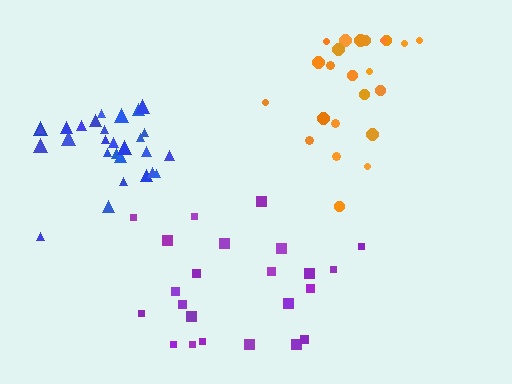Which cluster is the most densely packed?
Orange.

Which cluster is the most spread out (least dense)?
Purple.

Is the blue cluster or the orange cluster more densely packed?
Orange.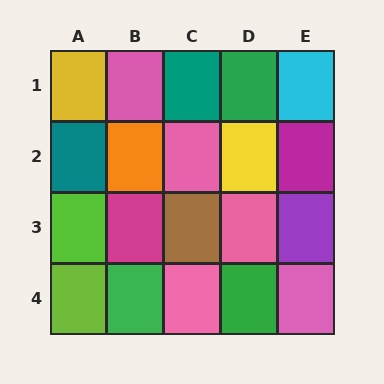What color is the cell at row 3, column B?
Magenta.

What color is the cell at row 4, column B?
Green.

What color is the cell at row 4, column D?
Green.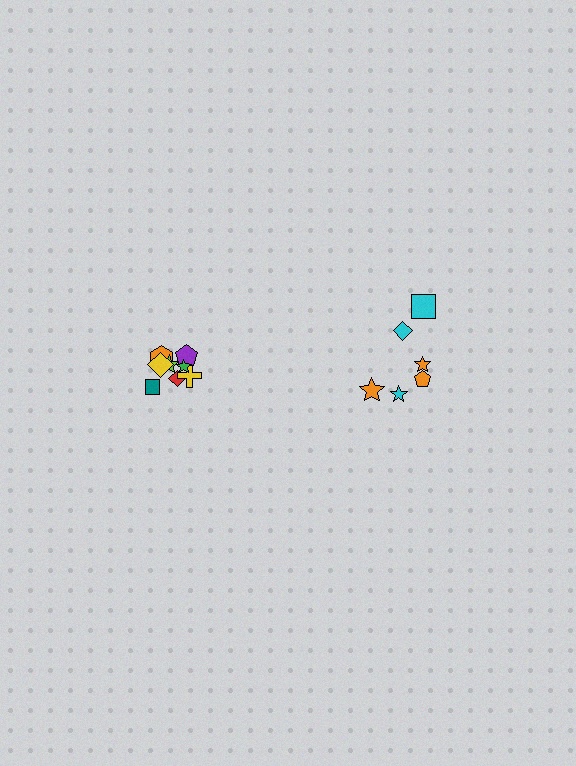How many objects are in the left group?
There are 8 objects.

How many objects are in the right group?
There are 6 objects.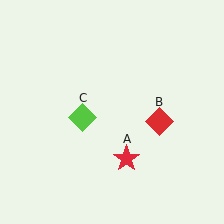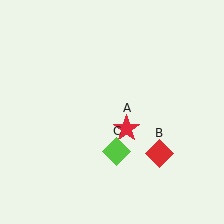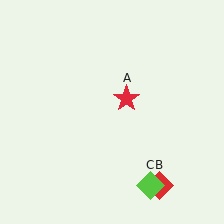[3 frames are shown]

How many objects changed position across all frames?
3 objects changed position: red star (object A), red diamond (object B), lime diamond (object C).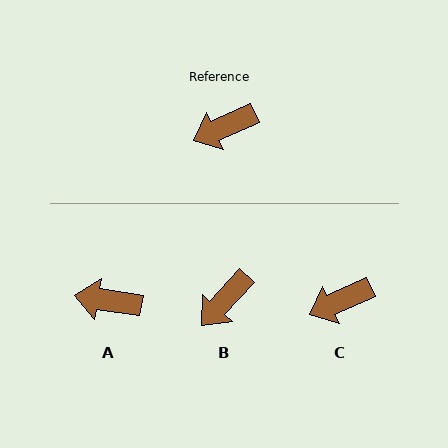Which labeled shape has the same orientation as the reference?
C.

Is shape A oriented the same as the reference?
No, it is off by about 33 degrees.